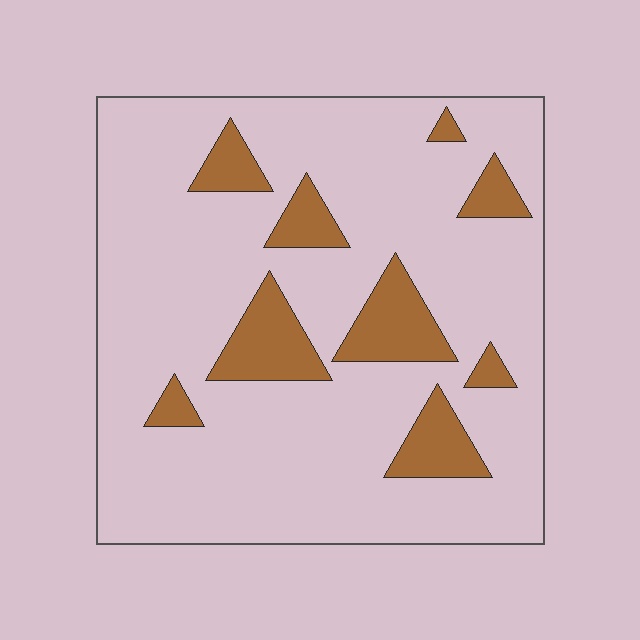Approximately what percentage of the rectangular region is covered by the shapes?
Approximately 15%.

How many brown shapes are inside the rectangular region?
9.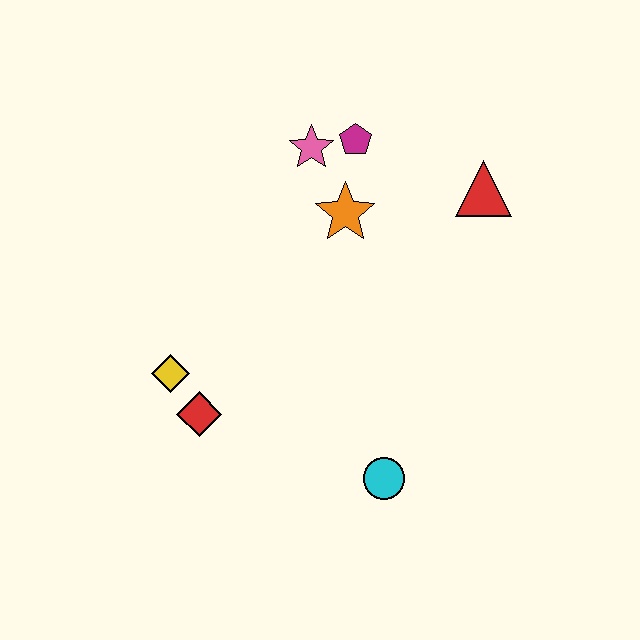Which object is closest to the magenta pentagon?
The pink star is closest to the magenta pentagon.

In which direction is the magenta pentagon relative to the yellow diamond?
The magenta pentagon is above the yellow diamond.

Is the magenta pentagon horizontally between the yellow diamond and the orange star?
No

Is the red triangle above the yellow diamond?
Yes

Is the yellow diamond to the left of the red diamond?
Yes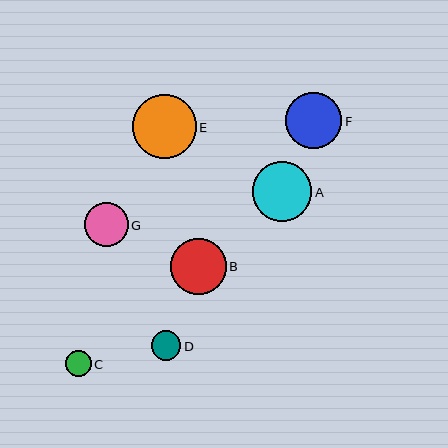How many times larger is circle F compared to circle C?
Circle F is approximately 2.1 times the size of circle C.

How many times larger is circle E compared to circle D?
Circle E is approximately 2.2 times the size of circle D.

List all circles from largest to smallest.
From largest to smallest: E, A, F, B, G, D, C.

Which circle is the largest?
Circle E is the largest with a size of approximately 64 pixels.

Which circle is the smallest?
Circle C is the smallest with a size of approximately 26 pixels.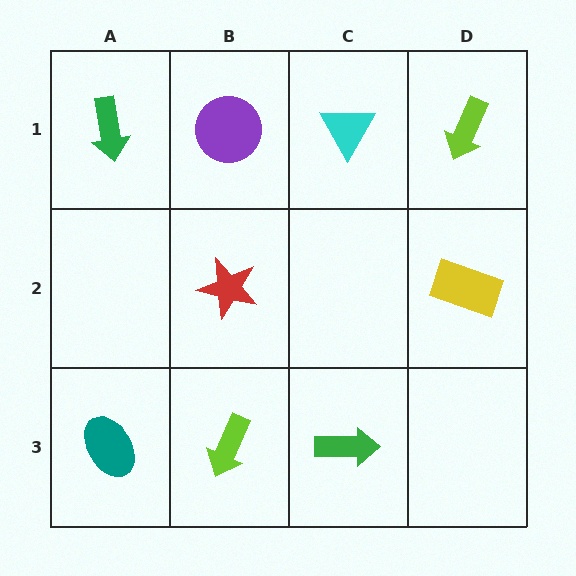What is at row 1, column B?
A purple circle.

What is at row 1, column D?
A lime arrow.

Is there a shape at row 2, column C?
No, that cell is empty.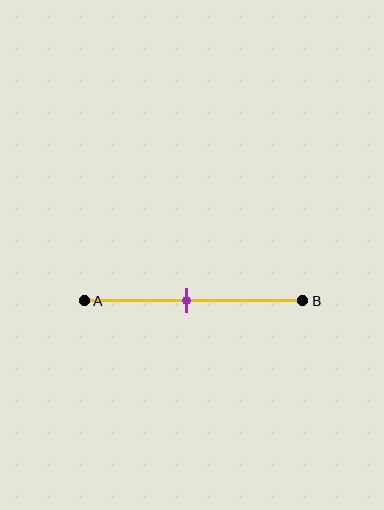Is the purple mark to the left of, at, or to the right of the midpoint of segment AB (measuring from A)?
The purple mark is to the left of the midpoint of segment AB.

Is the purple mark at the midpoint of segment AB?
No, the mark is at about 45% from A, not at the 50% midpoint.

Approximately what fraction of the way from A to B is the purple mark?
The purple mark is approximately 45% of the way from A to B.